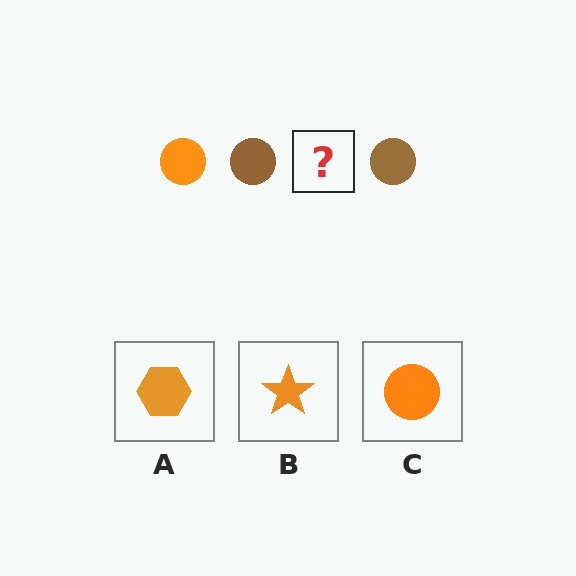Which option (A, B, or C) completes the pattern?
C.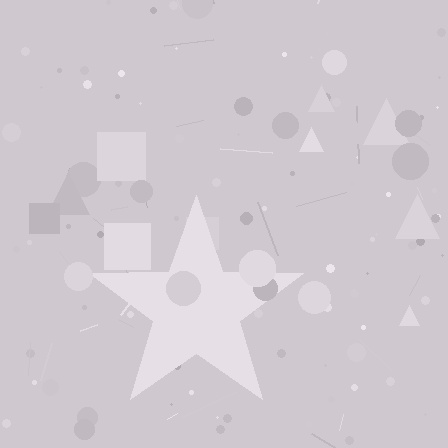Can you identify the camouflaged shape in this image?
The camouflaged shape is a star.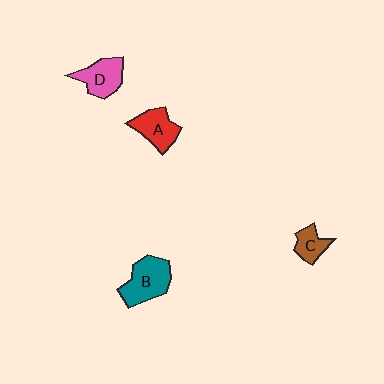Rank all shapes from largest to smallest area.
From largest to smallest: B (teal), D (pink), A (red), C (brown).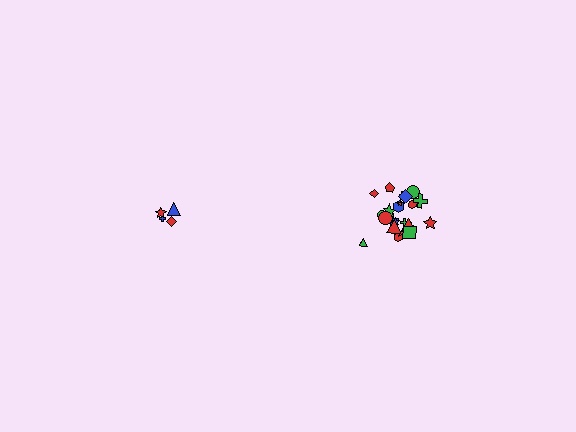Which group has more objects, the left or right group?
The right group.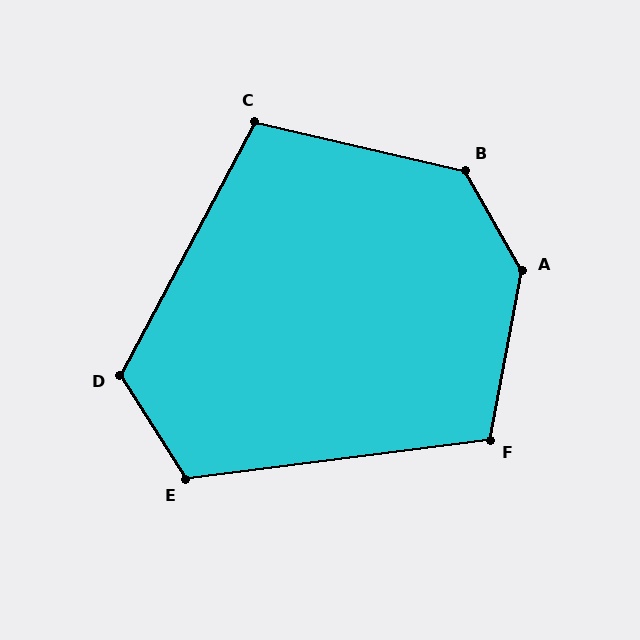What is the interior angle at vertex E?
Approximately 115 degrees (obtuse).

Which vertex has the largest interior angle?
A, at approximately 139 degrees.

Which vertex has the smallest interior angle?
C, at approximately 105 degrees.